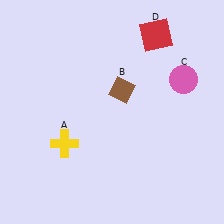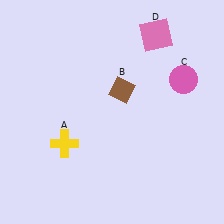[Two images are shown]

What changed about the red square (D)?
In Image 1, D is red. In Image 2, it changed to pink.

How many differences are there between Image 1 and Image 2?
There is 1 difference between the two images.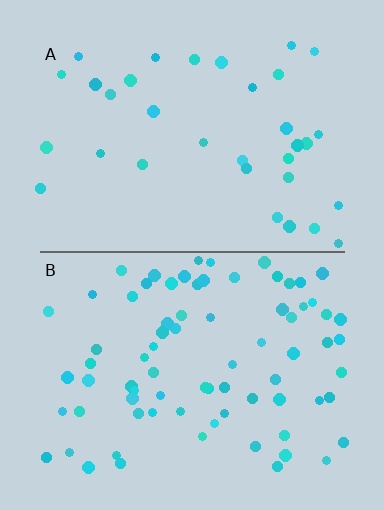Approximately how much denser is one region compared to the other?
Approximately 2.3× — region B over region A.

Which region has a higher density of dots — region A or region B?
B (the bottom).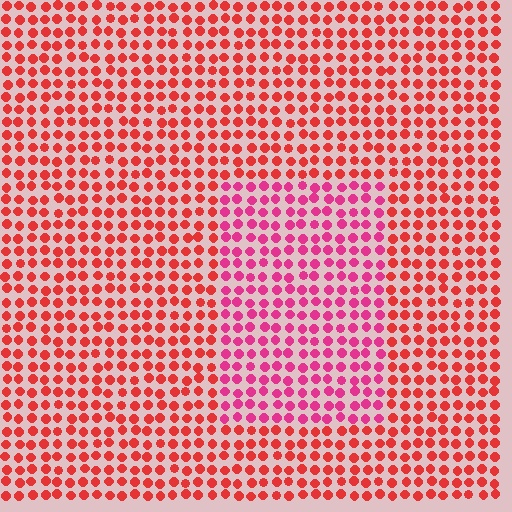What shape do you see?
I see a rectangle.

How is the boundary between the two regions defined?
The boundary is defined purely by a slight shift in hue (about 31 degrees). Spacing, size, and orientation are identical on both sides.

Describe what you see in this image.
The image is filled with small red elements in a uniform arrangement. A rectangle-shaped region is visible where the elements are tinted to a slightly different hue, forming a subtle color boundary.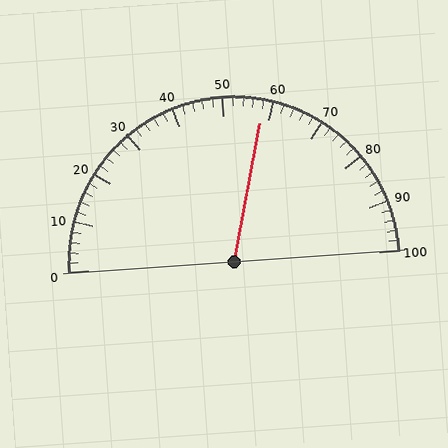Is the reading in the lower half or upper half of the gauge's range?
The reading is in the upper half of the range (0 to 100).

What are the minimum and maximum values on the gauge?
The gauge ranges from 0 to 100.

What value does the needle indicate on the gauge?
The needle indicates approximately 58.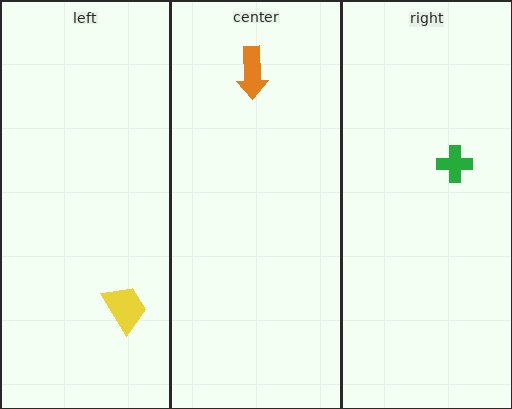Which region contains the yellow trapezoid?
The left region.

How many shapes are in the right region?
1.